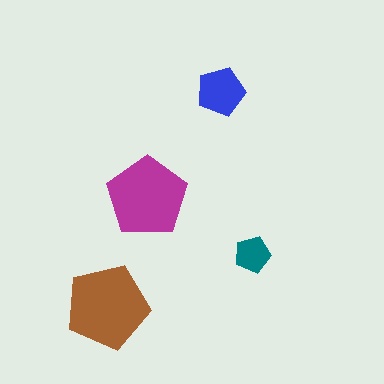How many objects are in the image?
There are 4 objects in the image.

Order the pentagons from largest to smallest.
the brown one, the magenta one, the blue one, the teal one.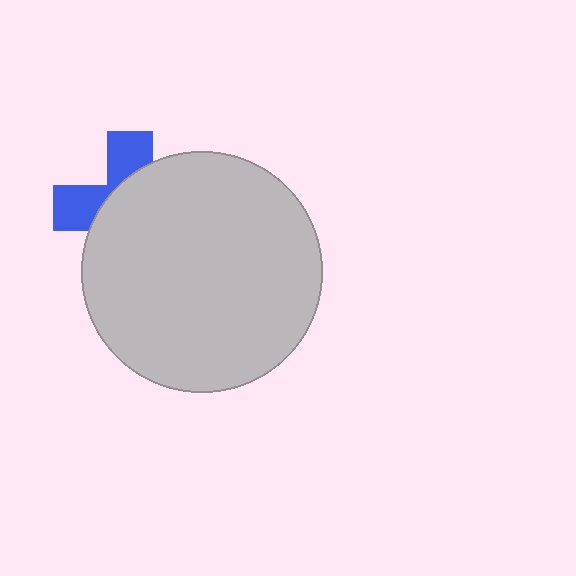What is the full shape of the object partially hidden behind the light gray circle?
The partially hidden object is a blue cross.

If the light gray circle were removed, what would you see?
You would see the complete blue cross.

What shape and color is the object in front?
The object in front is a light gray circle.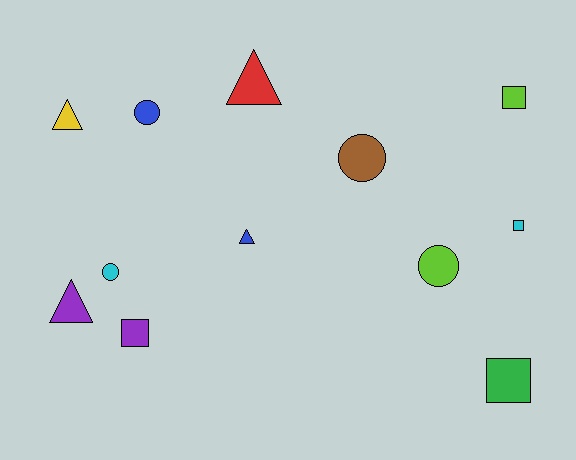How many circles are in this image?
There are 4 circles.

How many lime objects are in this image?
There are 2 lime objects.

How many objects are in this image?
There are 12 objects.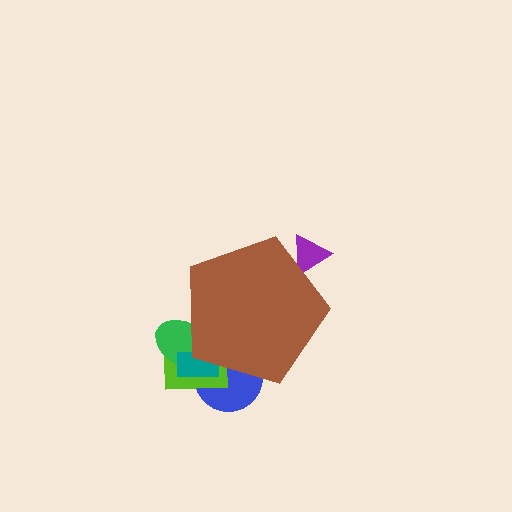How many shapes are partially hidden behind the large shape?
5 shapes are partially hidden.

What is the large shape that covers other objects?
A brown pentagon.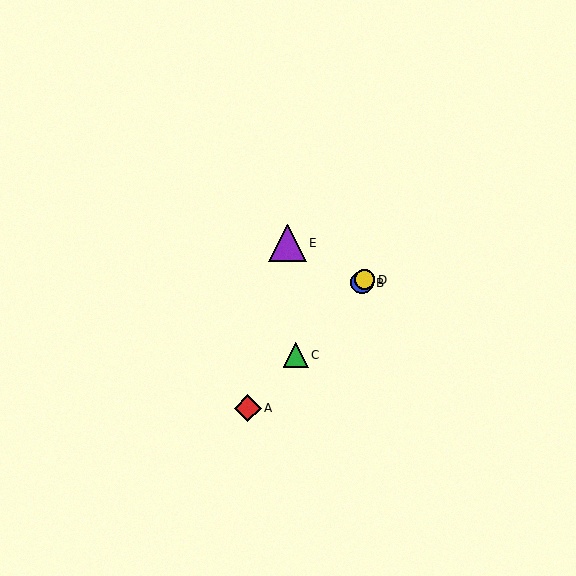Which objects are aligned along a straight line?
Objects A, B, C, D are aligned along a straight line.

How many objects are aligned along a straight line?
4 objects (A, B, C, D) are aligned along a straight line.